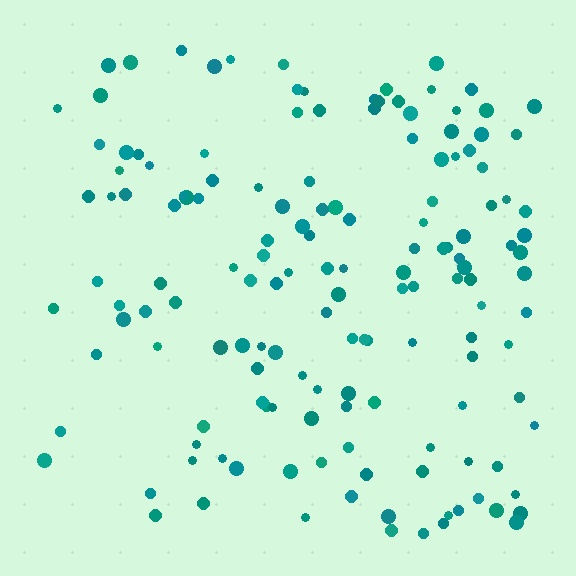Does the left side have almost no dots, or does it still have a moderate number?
Still a moderate number, just noticeably fewer than the right.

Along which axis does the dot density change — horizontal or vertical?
Horizontal.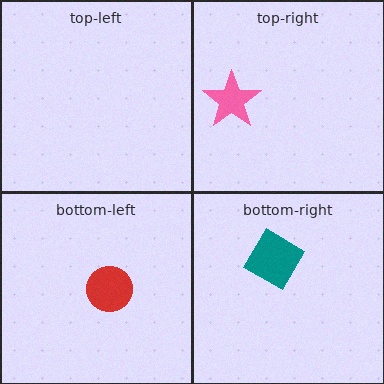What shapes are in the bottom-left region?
The red circle.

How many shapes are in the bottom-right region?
1.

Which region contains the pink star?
The top-right region.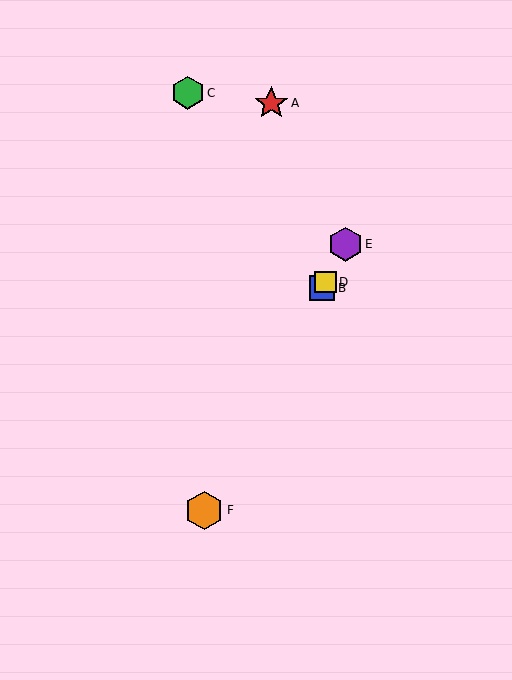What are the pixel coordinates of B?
Object B is at (322, 288).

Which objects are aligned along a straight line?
Objects B, D, E, F are aligned along a straight line.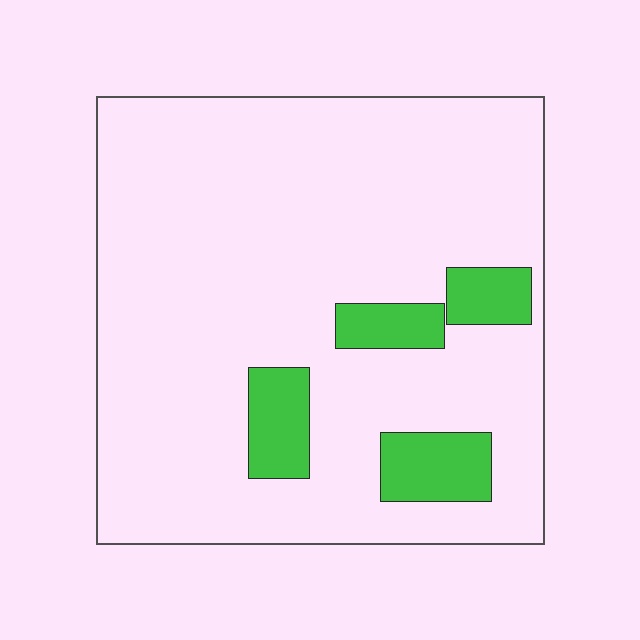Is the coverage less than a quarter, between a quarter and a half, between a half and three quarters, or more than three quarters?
Less than a quarter.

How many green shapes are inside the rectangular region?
4.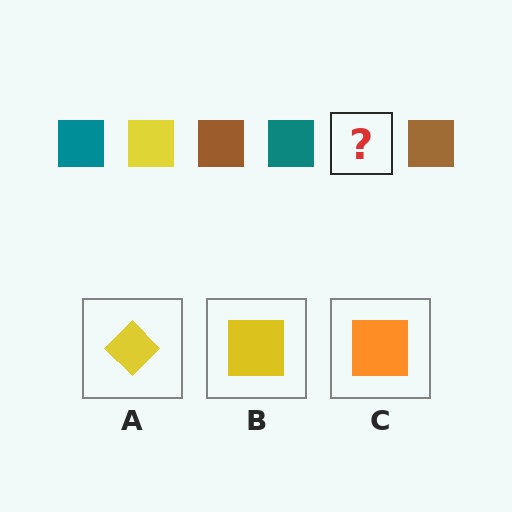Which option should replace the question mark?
Option B.